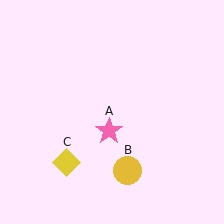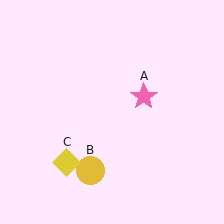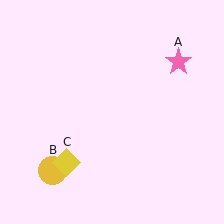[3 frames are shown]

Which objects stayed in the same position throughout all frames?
Yellow diamond (object C) remained stationary.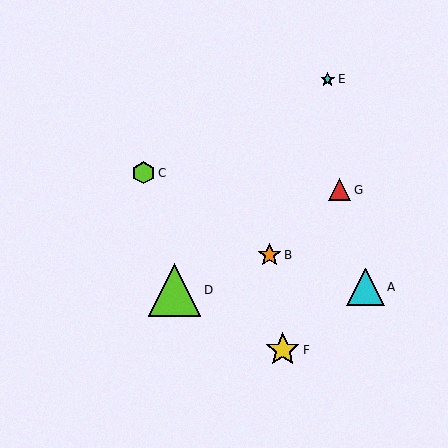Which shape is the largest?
The lime triangle (labeled D) is the largest.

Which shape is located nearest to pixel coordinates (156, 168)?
The lime hexagon (labeled C) at (143, 173) is nearest to that location.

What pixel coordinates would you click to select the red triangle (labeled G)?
Click at (340, 190) to select the red triangle G.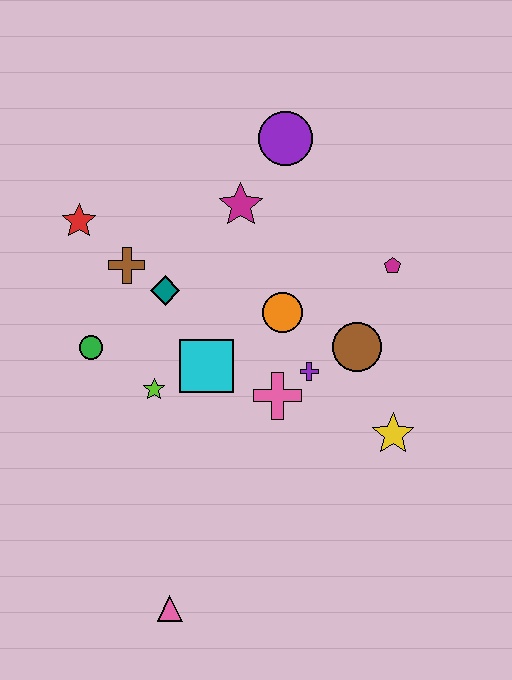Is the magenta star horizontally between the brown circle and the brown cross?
Yes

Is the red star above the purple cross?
Yes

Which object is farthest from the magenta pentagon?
The pink triangle is farthest from the magenta pentagon.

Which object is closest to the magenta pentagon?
The brown circle is closest to the magenta pentagon.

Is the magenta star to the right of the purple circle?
No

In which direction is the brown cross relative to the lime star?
The brown cross is above the lime star.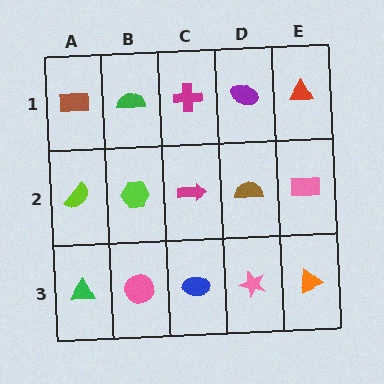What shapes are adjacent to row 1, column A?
A lime semicircle (row 2, column A), a green semicircle (row 1, column B).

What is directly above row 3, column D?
A brown semicircle.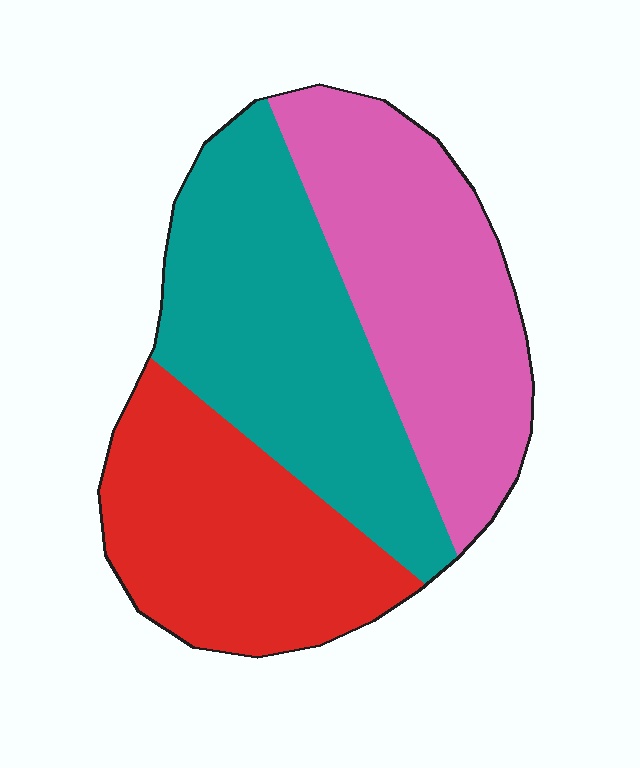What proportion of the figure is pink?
Pink covers 34% of the figure.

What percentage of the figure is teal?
Teal takes up between a third and a half of the figure.